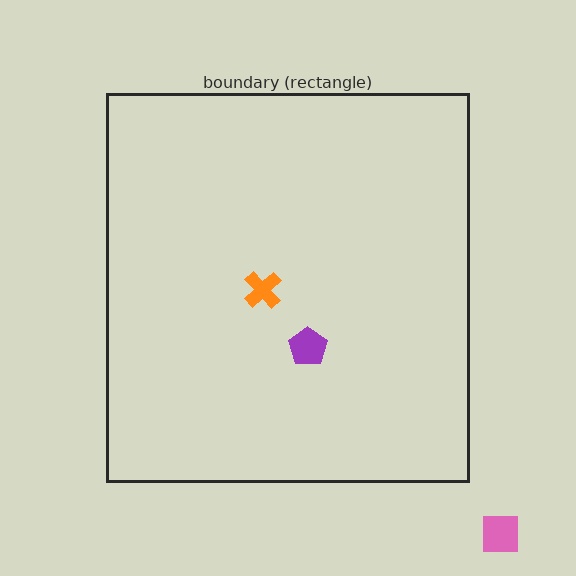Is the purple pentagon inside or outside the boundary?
Inside.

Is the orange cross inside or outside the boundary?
Inside.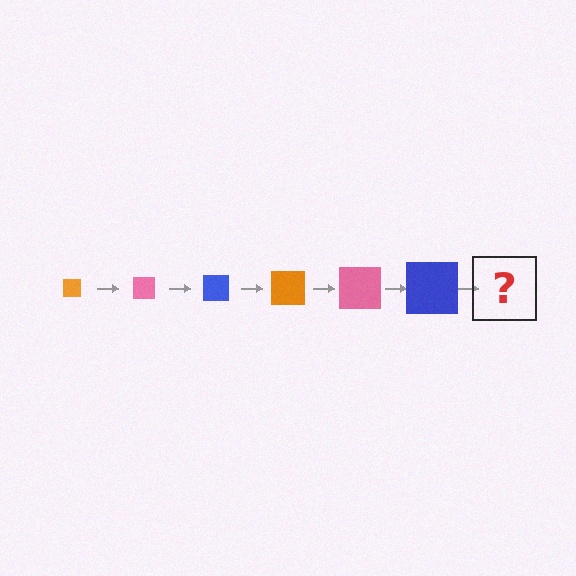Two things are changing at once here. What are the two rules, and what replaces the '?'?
The two rules are that the square grows larger each step and the color cycles through orange, pink, and blue. The '?' should be an orange square, larger than the previous one.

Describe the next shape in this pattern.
It should be an orange square, larger than the previous one.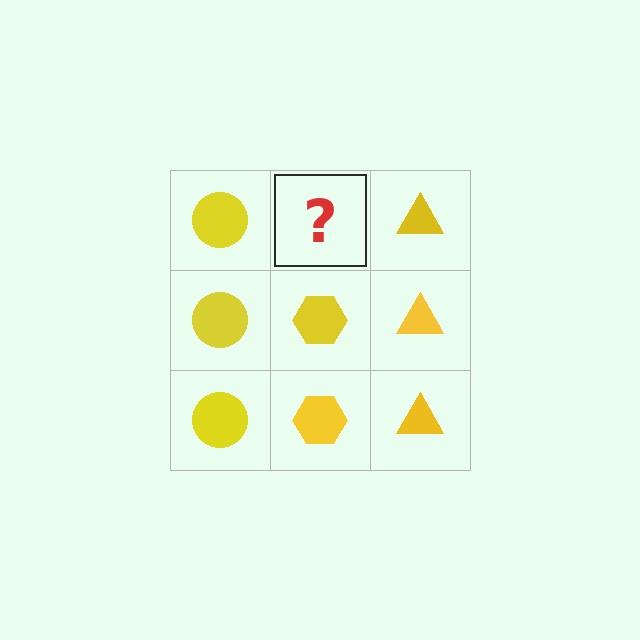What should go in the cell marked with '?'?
The missing cell should contain a yellow hexagon.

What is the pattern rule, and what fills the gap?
The rule is that each column has a consistent shape. The gap should be filled with a yellow hexagon.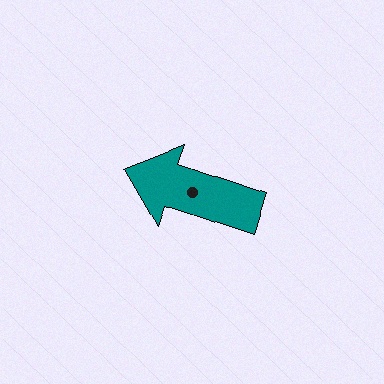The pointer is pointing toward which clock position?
Roughly 10 o'clock.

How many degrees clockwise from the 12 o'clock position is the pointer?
Approximately 289 degrees.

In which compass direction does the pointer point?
West.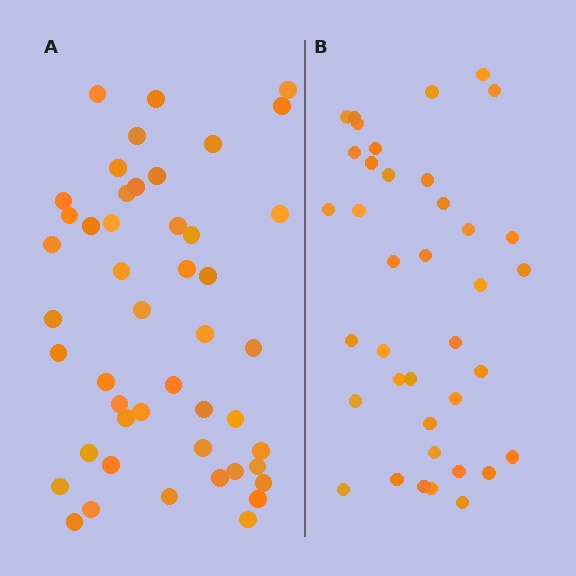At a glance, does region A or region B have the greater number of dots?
Region A (the left region) has more dots.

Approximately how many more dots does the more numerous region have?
Region A has roughly 8 or so more dots than region B.